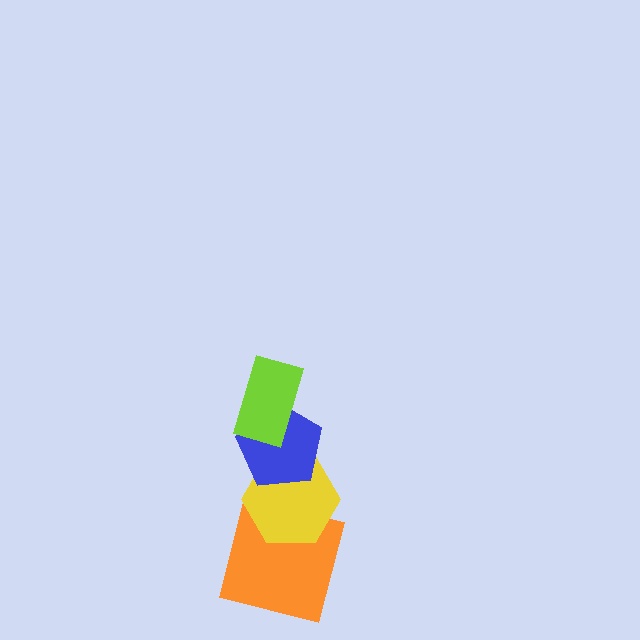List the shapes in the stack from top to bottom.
From top to bottom: the lime rectangle, the blue pentagon, the yellow hexagon, the orange square.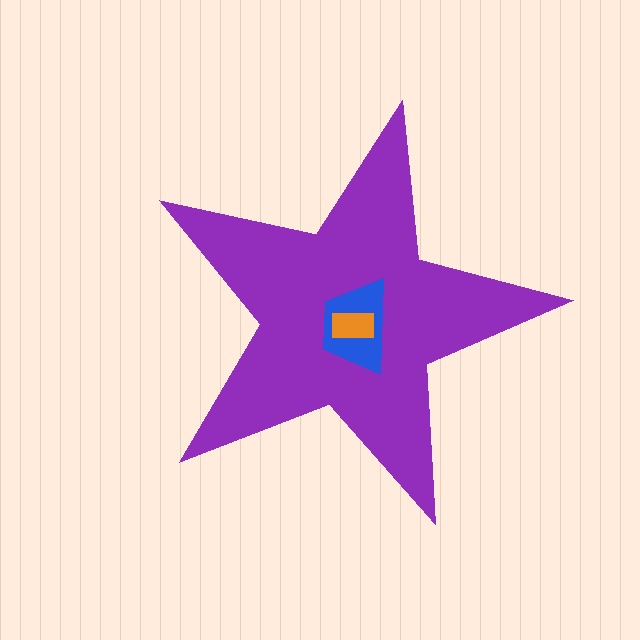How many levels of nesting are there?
3.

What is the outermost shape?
The purple star.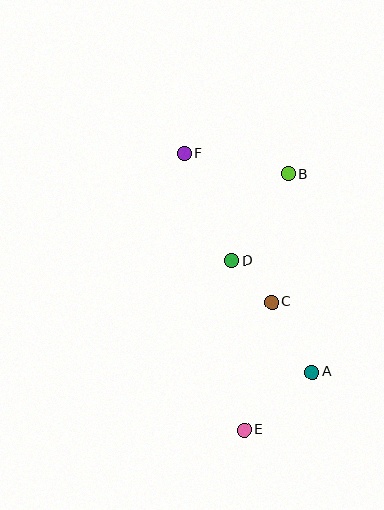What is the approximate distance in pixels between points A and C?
The distance between A and C is approximately 81 pixels.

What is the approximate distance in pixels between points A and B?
The distance between A and B is approximately 200 pixels.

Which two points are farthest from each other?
Points E and F are farthest from each other.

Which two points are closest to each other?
Points C and D are closest to each other.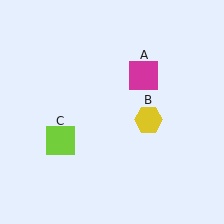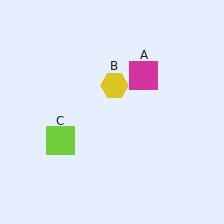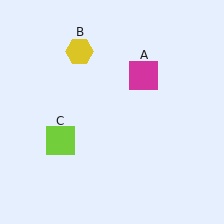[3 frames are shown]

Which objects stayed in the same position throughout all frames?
Magenta square (object A) and lime square (object C) remained stationary.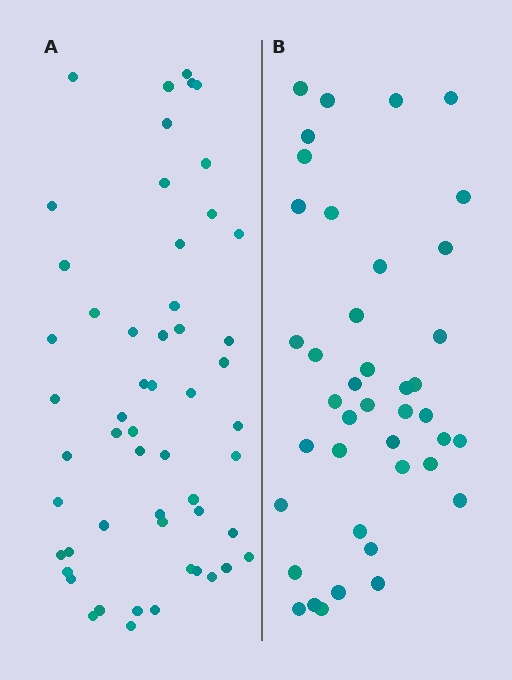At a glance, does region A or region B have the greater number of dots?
Region A (the left region) has more dots.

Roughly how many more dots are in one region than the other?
Region A has approximately 15 more dots than region B.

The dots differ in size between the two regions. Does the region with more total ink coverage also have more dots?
No. Region B has more total ink coverage because its dots are larger, but region A actually contains more individual dots. Total area can be misleading — the number of items is what matters here.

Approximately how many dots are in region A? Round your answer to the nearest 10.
About 50 dots. (The exact count is 54, which rounds to 50.)